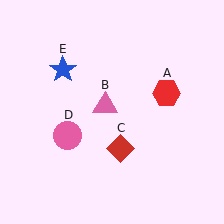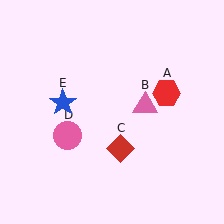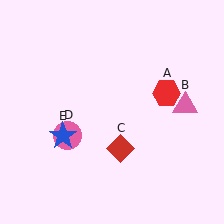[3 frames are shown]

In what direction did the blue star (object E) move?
The blue star (object E) moved down.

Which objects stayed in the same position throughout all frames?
Red hexagon (object A) and red diamond (object C) and pink circle (object D) remained stationary.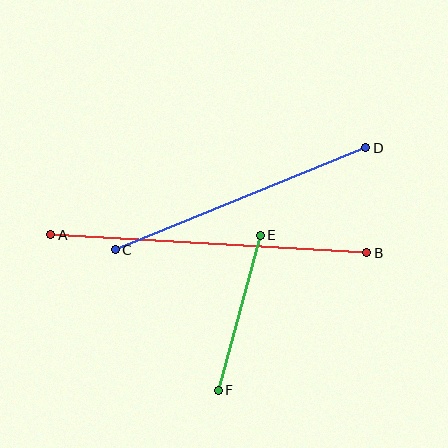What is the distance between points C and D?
The distance is approximately 271 pixels.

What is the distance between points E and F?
The distance is approximately 160 pixels.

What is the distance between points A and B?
The distance is approximately 317 pixels.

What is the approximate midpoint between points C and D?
The midpoint is at approximately (241, 199) pixels.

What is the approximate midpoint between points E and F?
The midpoint is at approximately (239, 313) pixels.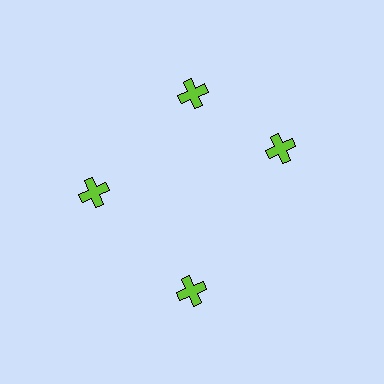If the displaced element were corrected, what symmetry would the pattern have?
It would have 4-fold rotational symmetry — the pattern would map onto itself every 90 degrees.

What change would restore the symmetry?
The symmetry would be restored by rotating it back into even spacing with its neighbors so that all 4 crosses sit at equal angles and equal distance from the center.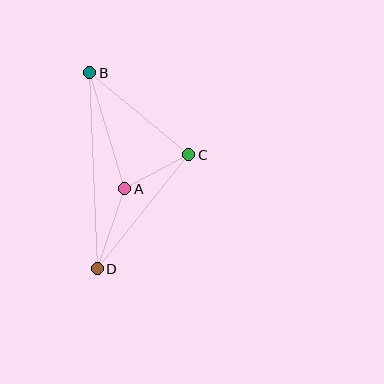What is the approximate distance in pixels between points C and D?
The distance between C and D is approximately 146 pixels.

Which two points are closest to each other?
Points A and C are closest to each other.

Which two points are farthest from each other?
Points B and D are farthest from each other.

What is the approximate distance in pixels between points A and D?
The distance between A and D is approximately 85 pixels.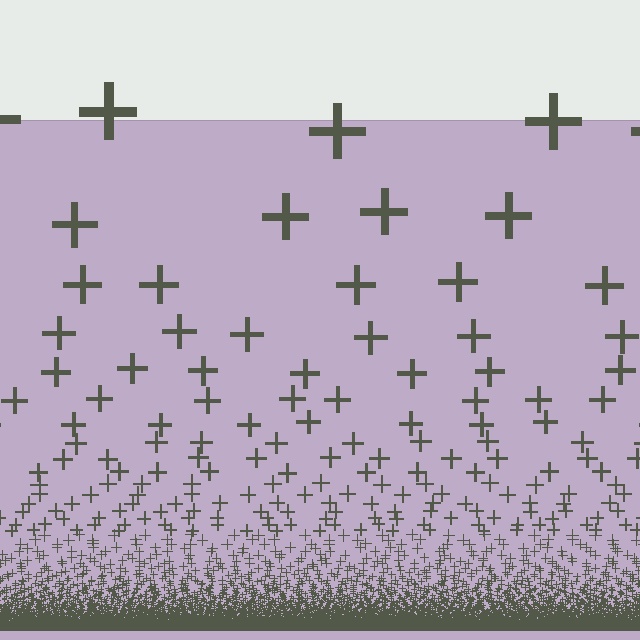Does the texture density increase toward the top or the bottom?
Density increases toward the bottom.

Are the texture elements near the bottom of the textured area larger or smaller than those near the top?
Smaller. The gradient is inverted — elements near the bottom are smaller and denser.